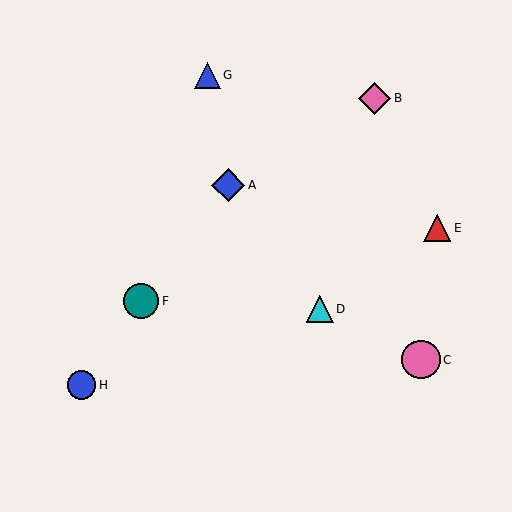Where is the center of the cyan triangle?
The center of the cyan triangle is at (320, 309).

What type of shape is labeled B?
Shape B is a pink diamond.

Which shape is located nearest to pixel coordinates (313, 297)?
The cyan triangle (labeled D) at (320, 309) is nearest to that location.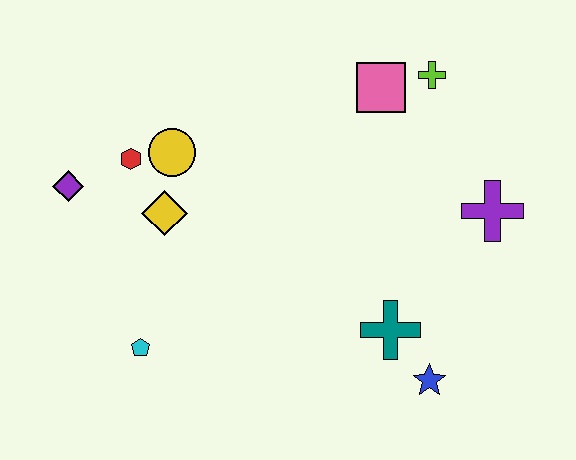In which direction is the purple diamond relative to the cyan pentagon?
The purple diamond is above the cyan pentagon.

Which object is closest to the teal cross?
The blue star is closest to the teal cross.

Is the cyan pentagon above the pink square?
No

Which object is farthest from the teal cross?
The purple diamond is farthest from the teal cross.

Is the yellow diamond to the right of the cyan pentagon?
Yes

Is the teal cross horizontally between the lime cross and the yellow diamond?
Yes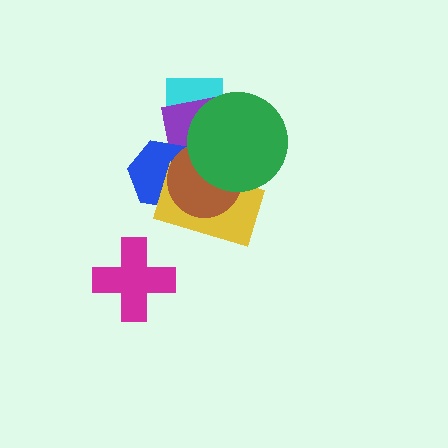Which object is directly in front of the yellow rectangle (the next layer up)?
The brown circle is directly in front of the yellow rectangle.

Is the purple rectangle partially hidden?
Yes, it is partially covered by another shape.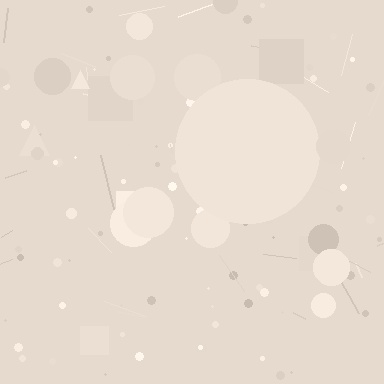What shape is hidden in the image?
A circle is hidden in the image.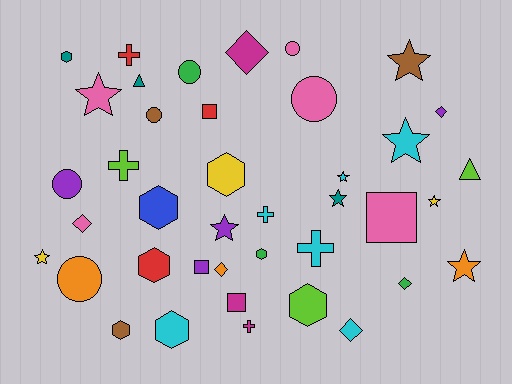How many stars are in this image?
There are 9 stars.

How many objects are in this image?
There are 40 objects.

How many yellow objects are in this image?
There are 3 yellow objects.